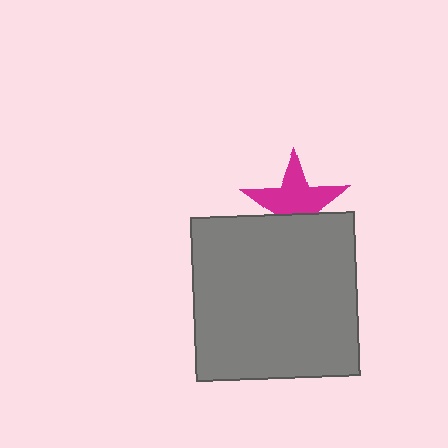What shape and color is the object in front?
The object in front is a gray square.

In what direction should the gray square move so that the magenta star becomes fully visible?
The gray square should move down. That is the shortest direction to clear the overlap and leave the magenta star fully visible.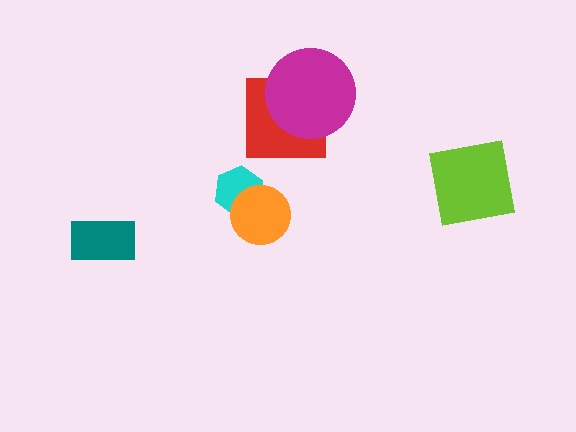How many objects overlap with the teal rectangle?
0 objects overlap with the teal rectangle.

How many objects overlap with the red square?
1 object overlaps with the red square.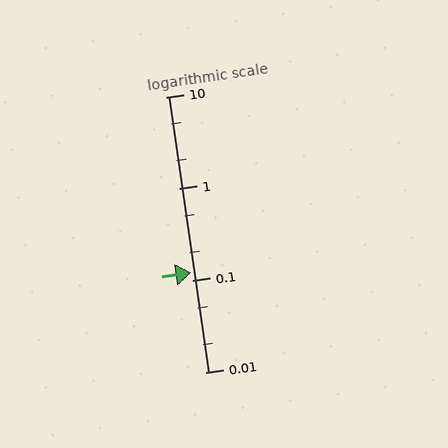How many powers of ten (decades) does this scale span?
The scale spans 3 decades, from 0.01 to 10.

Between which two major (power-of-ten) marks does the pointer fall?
The pointer is between 0.1 and 1.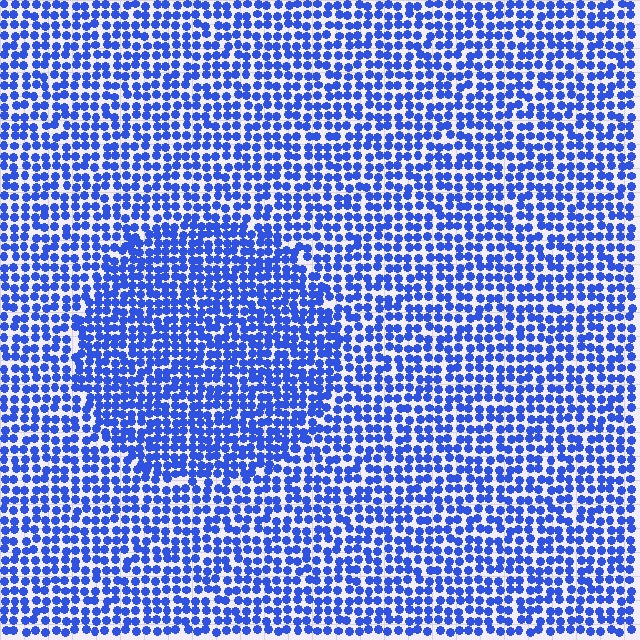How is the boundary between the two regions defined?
The boundary is defined by a change in element density (approximately 1.4x ratio). All elements are the same color, size, and shape.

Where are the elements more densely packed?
The elements are more densely packed inside the circle boundary.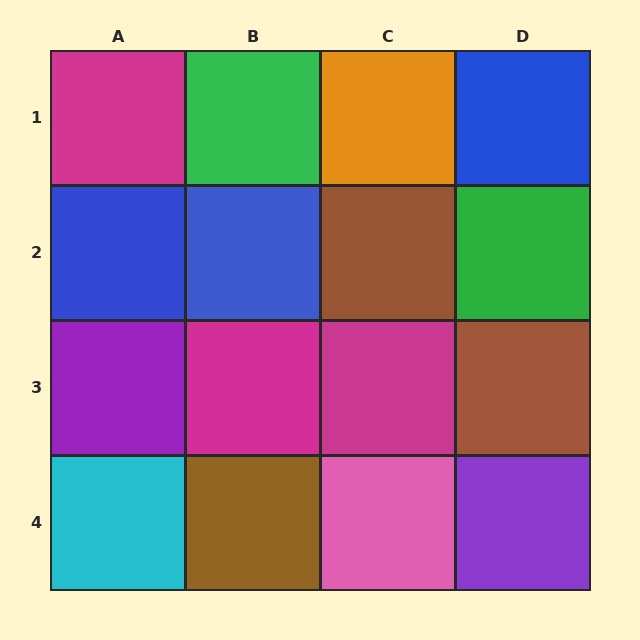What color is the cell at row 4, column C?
Pink.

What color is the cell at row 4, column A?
Cyan.